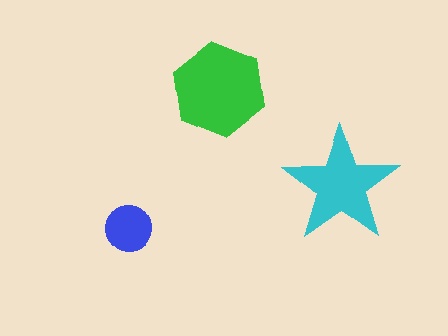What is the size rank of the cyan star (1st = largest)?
2nd.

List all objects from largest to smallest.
The green hexagon, the cyan star, the blue circle.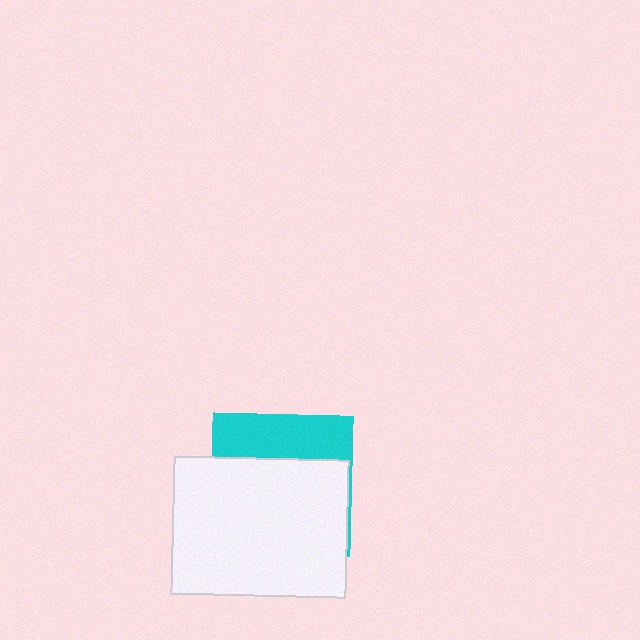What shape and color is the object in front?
The object in front is a white rectangle.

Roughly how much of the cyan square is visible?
A small part of it is visible (roughly 32%).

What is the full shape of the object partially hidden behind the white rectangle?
The partially hidden object is a cyan square.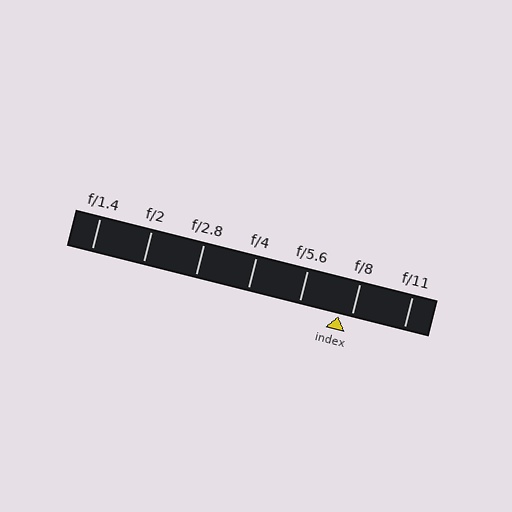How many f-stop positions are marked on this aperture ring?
There are 7 f-stop positions marked.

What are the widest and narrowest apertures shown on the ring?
The widest aperture shown is f/1.4 and the narrowest is f/11.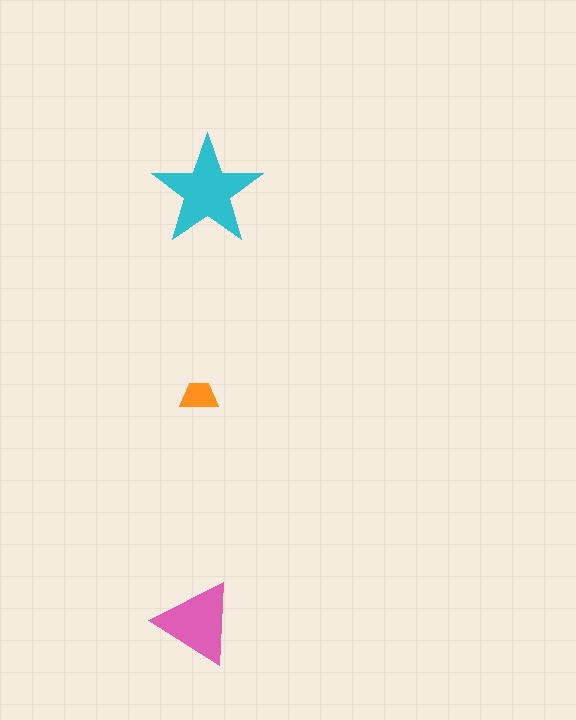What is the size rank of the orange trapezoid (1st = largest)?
3rd.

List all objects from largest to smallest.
The cyan star, the pink triangle, the orange trapezoid.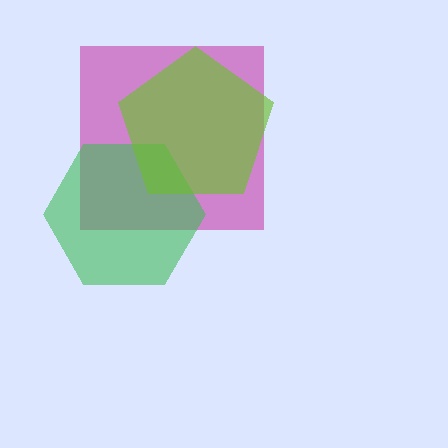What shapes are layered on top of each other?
The layered shapes are: a magenta square, a green hexagon, a lime pentagon.